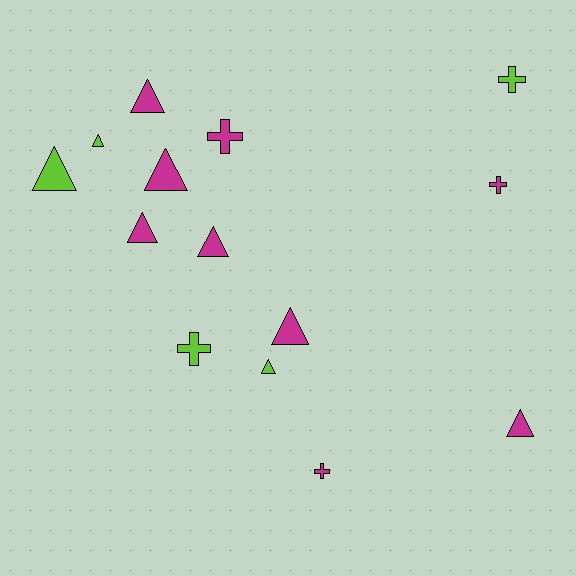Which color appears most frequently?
Magenta, with 9 objects.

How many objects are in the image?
There are 14 objects.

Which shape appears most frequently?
Triangle, with 9 objects.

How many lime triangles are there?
There are 3 lime triangles.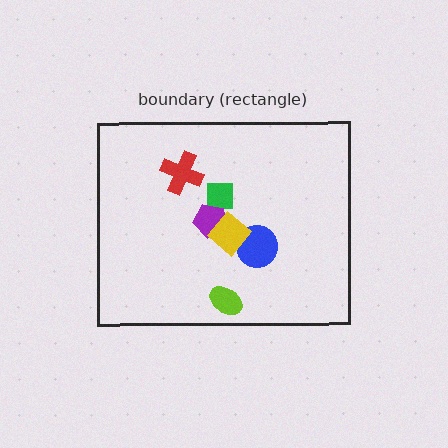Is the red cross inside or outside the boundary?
Inside.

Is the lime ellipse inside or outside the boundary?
Inside.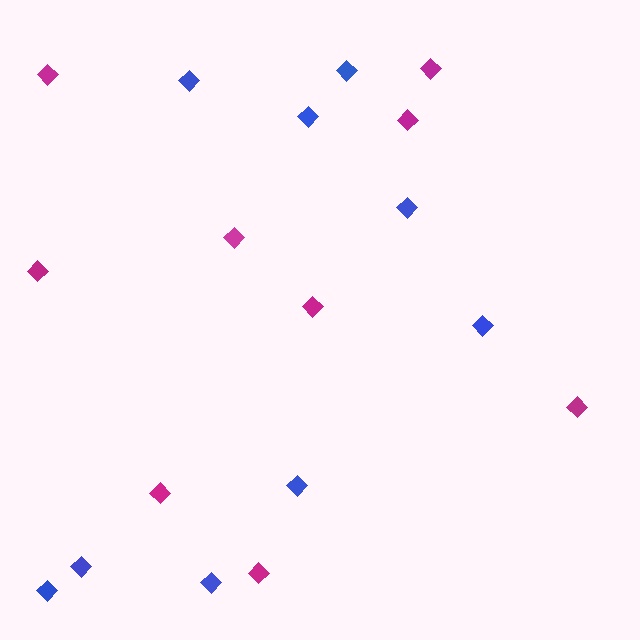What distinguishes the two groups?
There are 2 groups: one group of magenta diamonds (9) and one group of blue diamonds (9).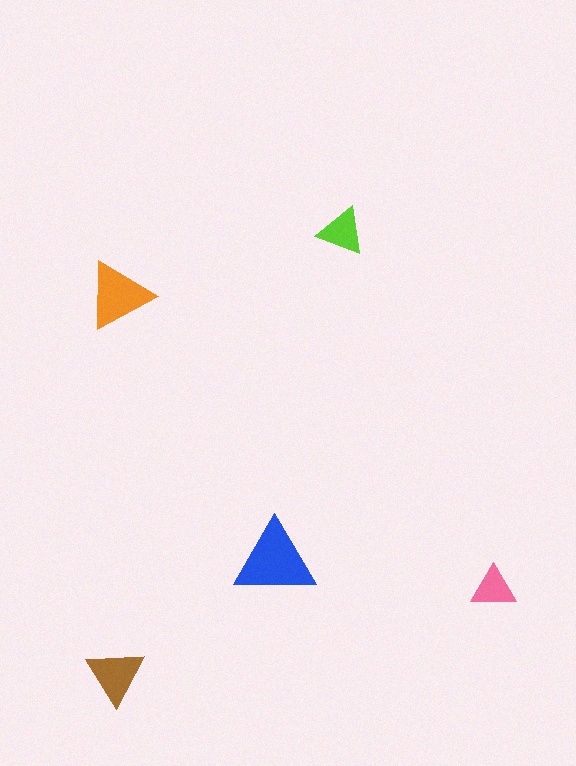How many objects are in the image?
There are 5 objects in the image.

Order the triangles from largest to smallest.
the blue one, the orange one, the brown one, the lime one, the pink one.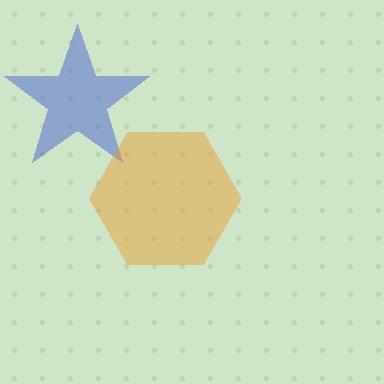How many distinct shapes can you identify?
There are 2 distinct shapes: a blue star, an orange hexagon.